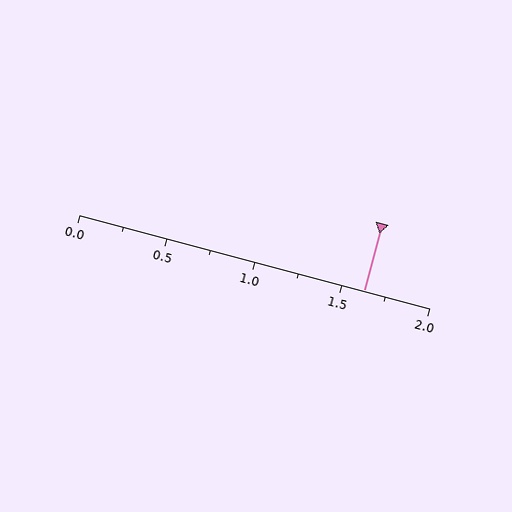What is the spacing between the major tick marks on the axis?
The major ticks are spaced 0.5 apart.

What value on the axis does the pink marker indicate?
The marker indicates approximately 1.62.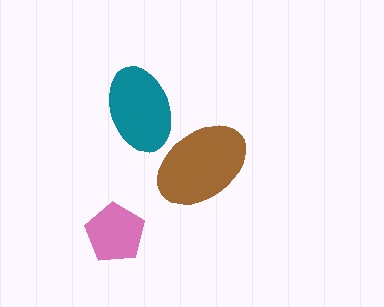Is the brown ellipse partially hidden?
Yes, it is partially covered by another shape.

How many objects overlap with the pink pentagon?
0 objects overlap with the pink pentagon.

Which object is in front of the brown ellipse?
The teal ellipse is in front of the brown ellipse.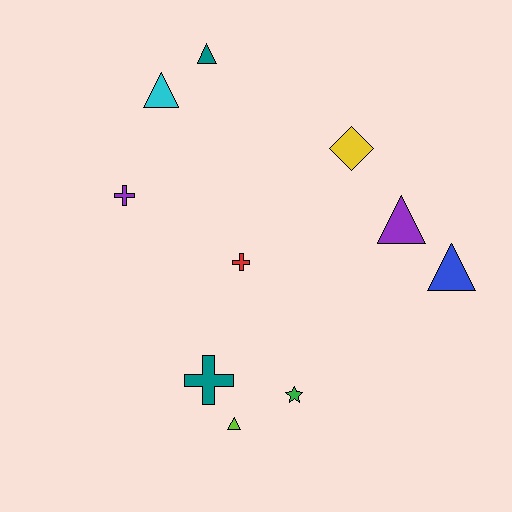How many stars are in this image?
There is 1 star.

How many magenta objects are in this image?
There are no magenta objects.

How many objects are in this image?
There are 10 objects.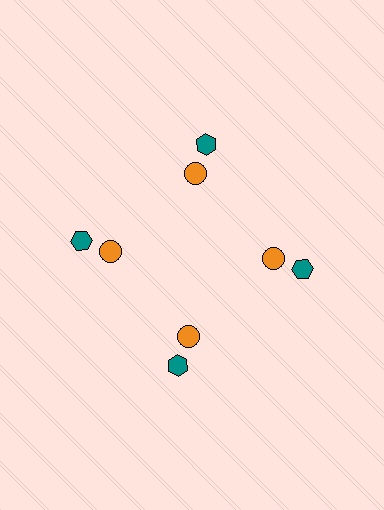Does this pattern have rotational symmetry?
Yes, this pattern has 4-fold rotational symmetry. It looks the same after rotating 90 degrees around the center.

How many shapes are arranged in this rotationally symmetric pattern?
There are 8 shapes, arranged in 4 groups of 2.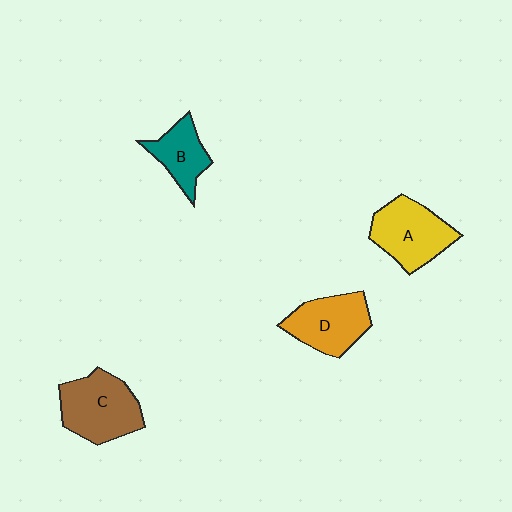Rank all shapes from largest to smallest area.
From largest to smallest: C (brown), A (yellow), D (orange), B (teal).